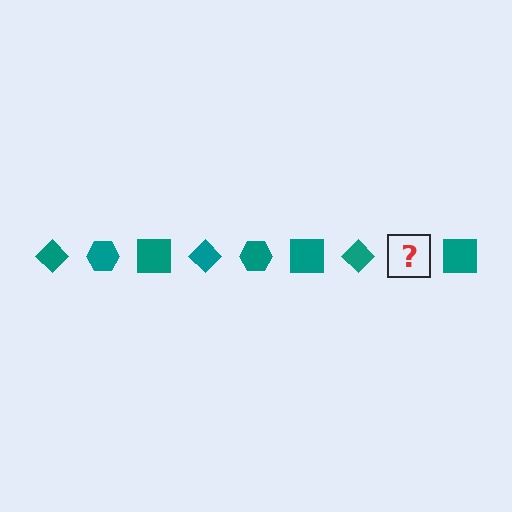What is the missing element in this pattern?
The missing element is a teal hexagon.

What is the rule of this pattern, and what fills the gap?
The rule is that the pattern cycles through diamond, hexagon, square shapes in teal. The gap should be filled with a teal hexagon.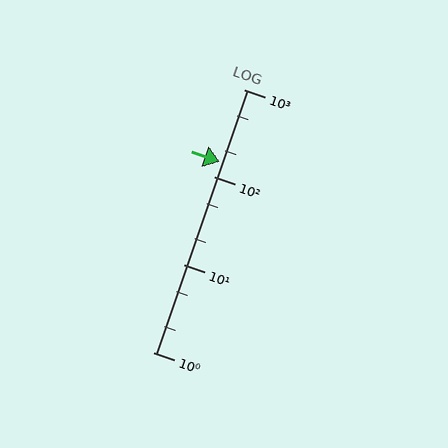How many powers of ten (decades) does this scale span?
The scale spans 3 decades, from 1 to 1000.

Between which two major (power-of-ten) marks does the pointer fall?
The pointer is between 100 and 1000.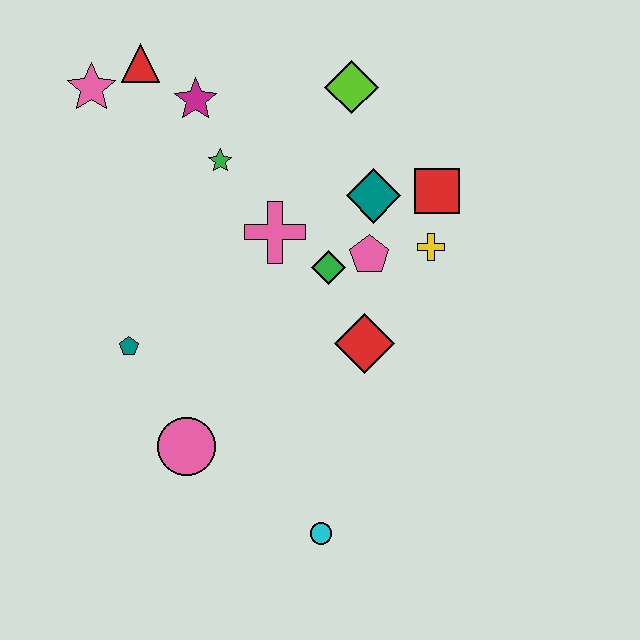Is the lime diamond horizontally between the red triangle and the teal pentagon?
No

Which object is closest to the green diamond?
The pink pentagon is closest to the green diamond.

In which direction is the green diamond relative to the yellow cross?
The green diamond is to the left of the yellow cross.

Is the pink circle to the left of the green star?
Yes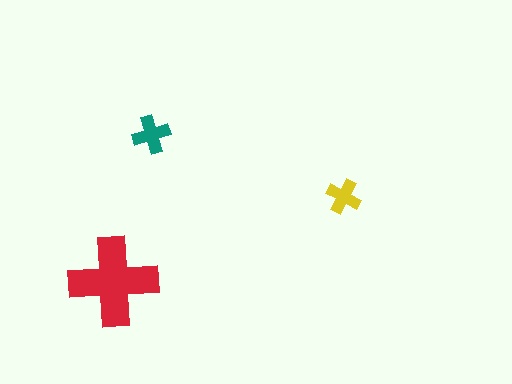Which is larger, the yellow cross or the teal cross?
The teal one.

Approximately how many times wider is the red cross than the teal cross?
About 2.5 times wider.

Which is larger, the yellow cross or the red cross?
The red one.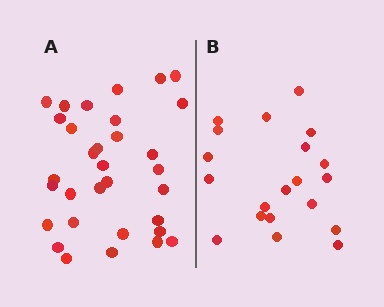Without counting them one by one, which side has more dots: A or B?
Region A (the left region) has more dots.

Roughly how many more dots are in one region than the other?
Region A has roughly 12 or so more dots than region B.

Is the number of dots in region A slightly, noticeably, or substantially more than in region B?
Region A has substantially more. The ratio is roughly 1.6 to 1.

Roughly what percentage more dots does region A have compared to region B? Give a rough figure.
About 60% more.